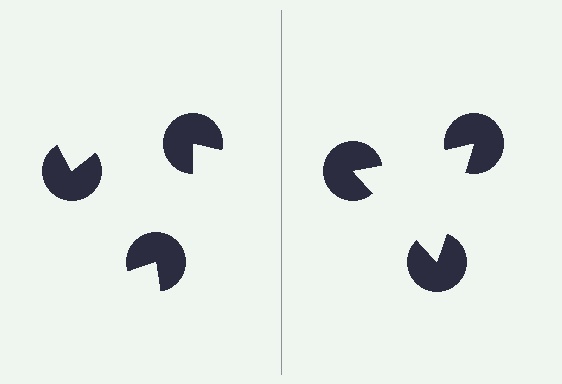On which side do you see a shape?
An illusory triangle appears on the right side. On the left side the wedge cuts are rotated, so no coherent shape forms.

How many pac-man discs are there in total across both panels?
6 — 3 on each side.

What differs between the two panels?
The pac-man discs are positioned identically on both sides; only the wedge orientations differ. On the right they align to a triangle; on the left they are misaligned.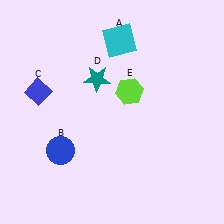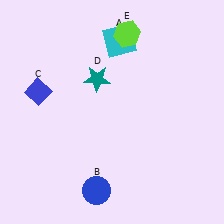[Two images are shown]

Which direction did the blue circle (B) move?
The blue circle (B) moved down.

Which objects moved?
The objects that moved are: the blue circle (B), the lime hexagon (E).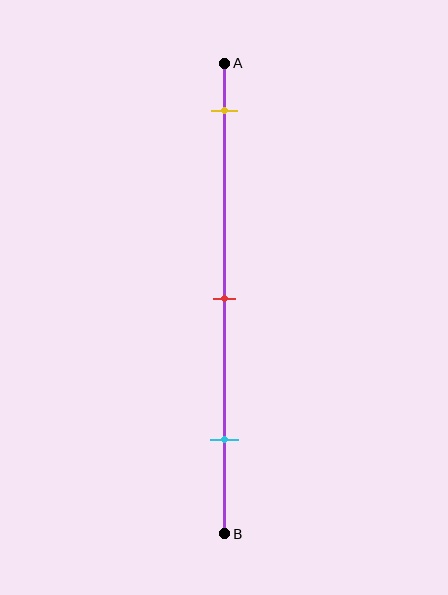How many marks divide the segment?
There are 3 marks dividing the segment.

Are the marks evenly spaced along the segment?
Yes, the marks are approximately evenly spaced.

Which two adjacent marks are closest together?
The red and cyan marks are the closest adjacent pair.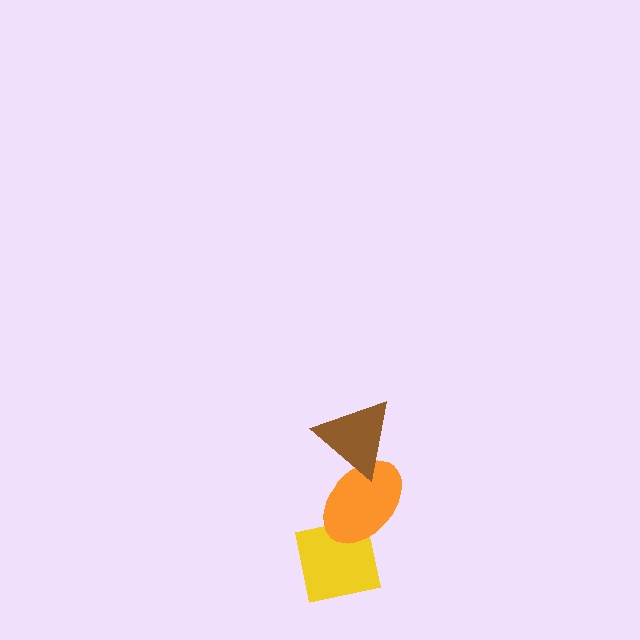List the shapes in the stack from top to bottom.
From top to bottom: the brown triangle, the orange ellipse, the yellow square.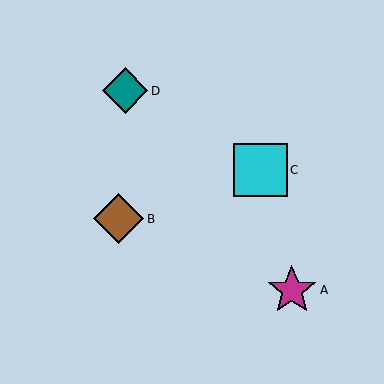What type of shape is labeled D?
Shape D is a teal diamond.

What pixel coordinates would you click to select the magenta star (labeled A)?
Click at (292, 290) to select the magenta star A.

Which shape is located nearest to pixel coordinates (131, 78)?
The teal diamond (labeled D) at (125, 91) is nearest to that location.